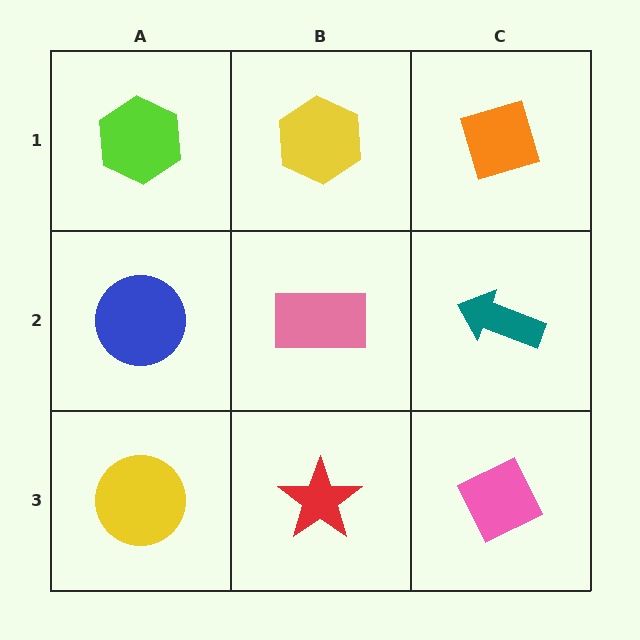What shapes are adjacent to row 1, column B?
A pink rectangle (row 2, column B), a lime hexagon (row 1, column A), an orange diamond (row 1, column C).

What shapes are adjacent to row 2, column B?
A yellow hexagon (row 1, column B), a red star (row 3, column B), a blue circle (row 2, column A), a teal arrow (row 2, column C).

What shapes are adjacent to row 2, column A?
A lime hexagon (row 1, column A), a yellow circle (row 3, column A), a pink rectangle (row 2, column B).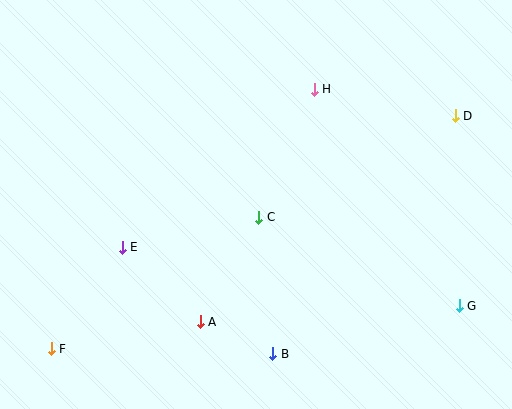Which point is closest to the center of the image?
Point C at (259, 217) is closest to the center.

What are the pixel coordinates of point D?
Point D is at (455, 116).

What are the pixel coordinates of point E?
Point E is at (122, 247).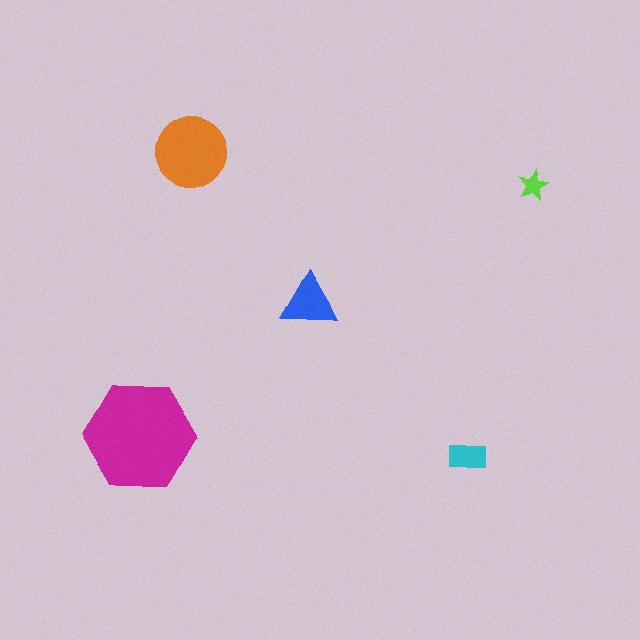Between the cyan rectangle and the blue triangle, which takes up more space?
The blue triangle.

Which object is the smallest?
The lime star.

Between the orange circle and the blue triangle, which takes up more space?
The orange circle.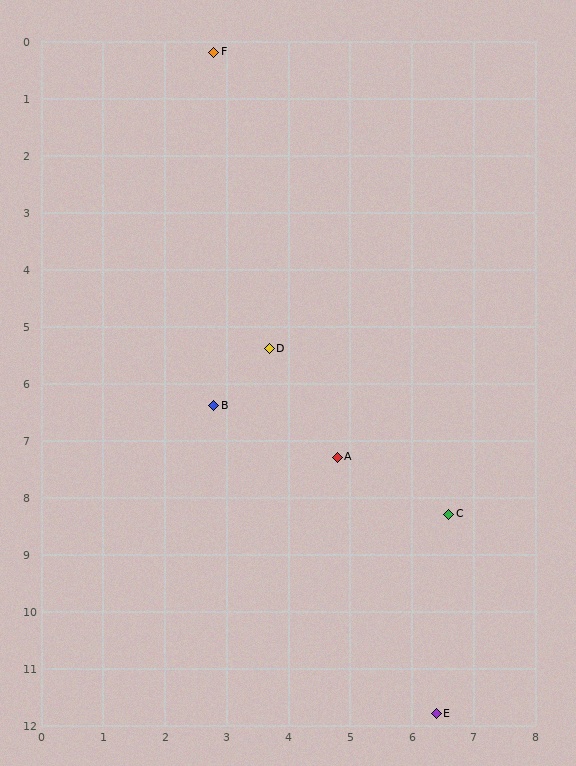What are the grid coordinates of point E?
Point E is at approximately (6.4, 11.8).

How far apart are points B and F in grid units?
Points B and F are about 6.2 grid units apart.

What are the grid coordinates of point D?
Point D is at approximately (3.7, 5.4).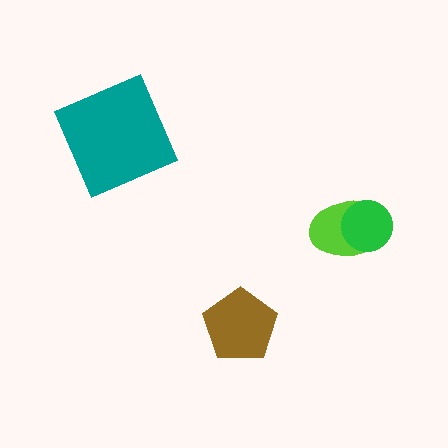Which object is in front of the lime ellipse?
The green circle is in front of the lime ellipse.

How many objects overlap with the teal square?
0 objects overlap with the teal square.